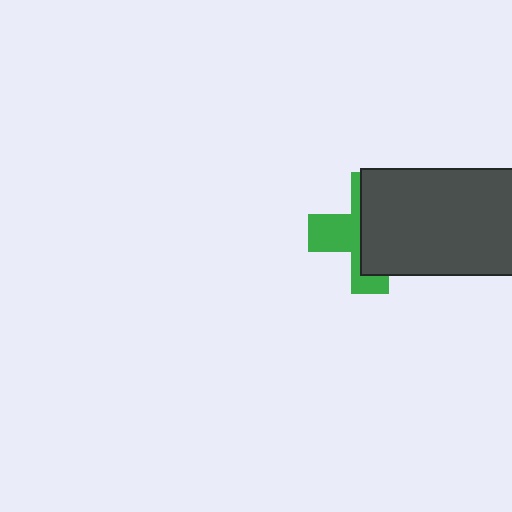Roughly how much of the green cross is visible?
A small part of it is visible (roughly 40%).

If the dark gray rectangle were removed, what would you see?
You would see the complete green cross.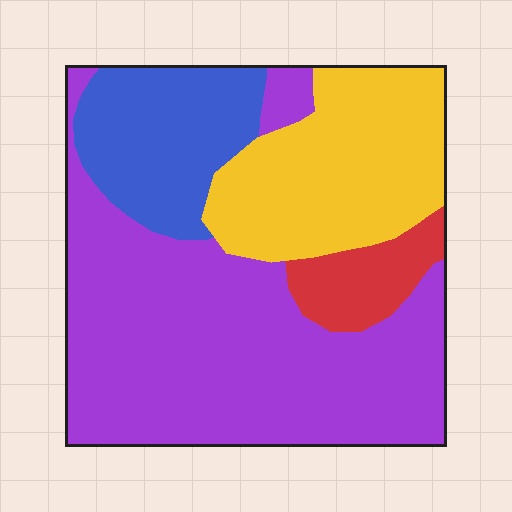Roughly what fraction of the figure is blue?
Blue takes up about one sixth (1/6) of the figure.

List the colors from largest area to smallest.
From largest to smallest: purple, yellow, blue, red.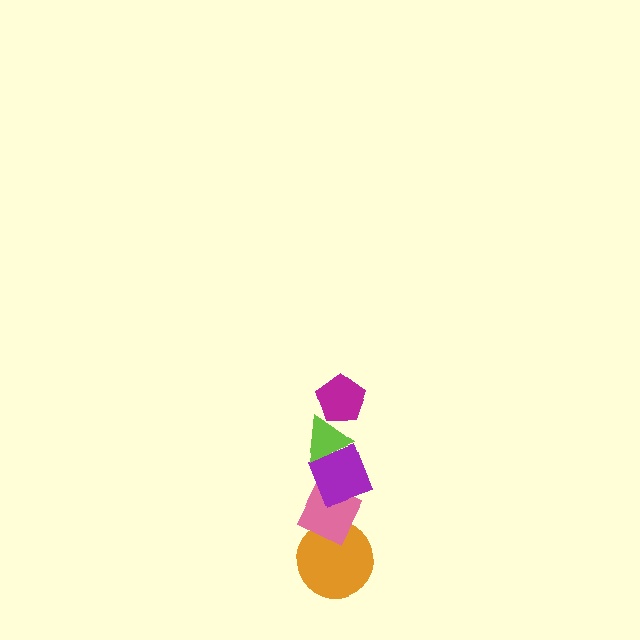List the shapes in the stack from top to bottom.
From top to bottom: the magenta pentagon, the lime triangle, the purple diamond, the pink diamond, the orange circle.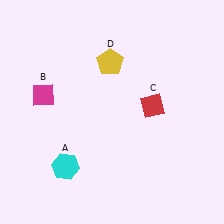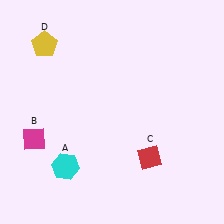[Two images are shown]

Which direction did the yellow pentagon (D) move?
The yellow pentagon (D) moved left.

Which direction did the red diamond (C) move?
The red diamond (C) moved down.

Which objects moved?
The objects that moved are: the magenta diamond (B), the red diamond (C), the yellow pentagon (D).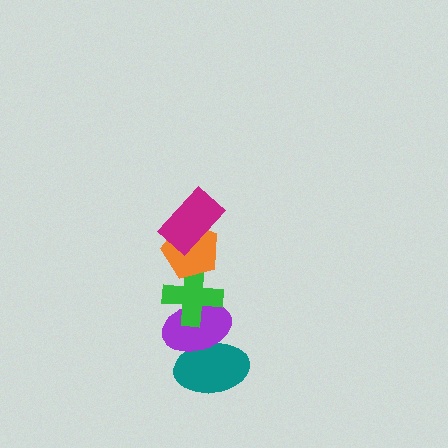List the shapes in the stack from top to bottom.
From top to bottom: the magenta rectangle, the orange pentagon, the green cross, the purple ellipse, the teal ellipse.